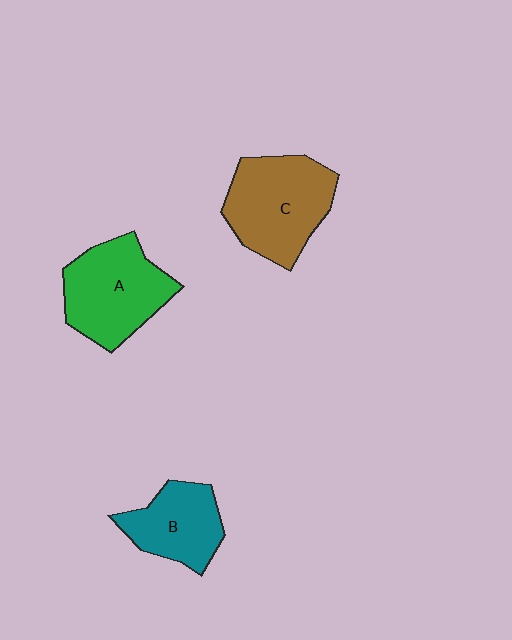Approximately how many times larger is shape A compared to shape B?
Approximately 1.4 times.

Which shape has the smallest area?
Shape B (teal).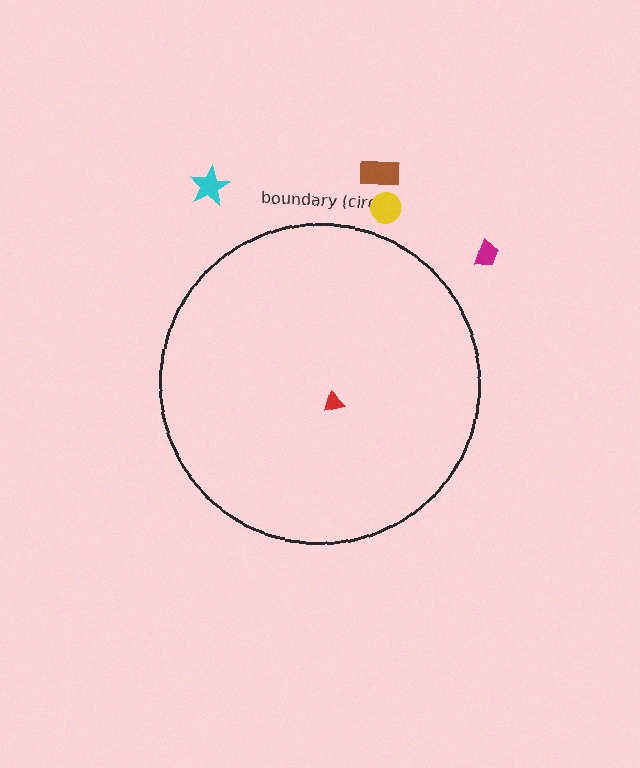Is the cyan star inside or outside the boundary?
Outside.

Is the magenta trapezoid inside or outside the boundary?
Outside.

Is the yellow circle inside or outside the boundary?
Outside.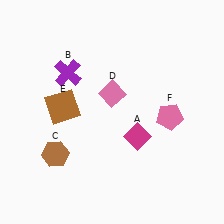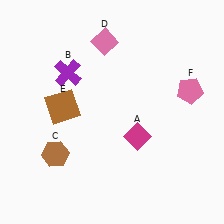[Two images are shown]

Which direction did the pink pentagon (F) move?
The pink pentagon (F) moved up.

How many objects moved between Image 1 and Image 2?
2 objects moved between the two images.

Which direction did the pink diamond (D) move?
The pink diamond (D) moved up.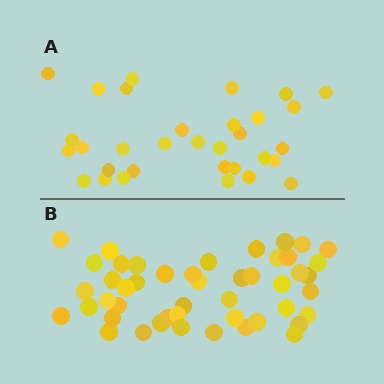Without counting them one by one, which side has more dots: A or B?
Region B (the bottom region) has more dots.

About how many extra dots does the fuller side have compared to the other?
Region B has approximately 15 more dots than region A.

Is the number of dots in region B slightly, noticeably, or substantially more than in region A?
Region B has substantially more. The ratio is roughly 1.5 to 1.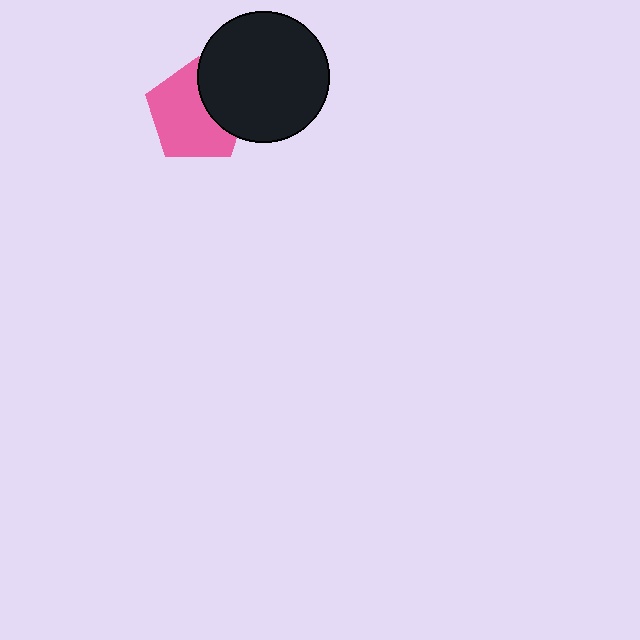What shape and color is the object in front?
The object in front is a black circle.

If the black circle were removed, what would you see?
You would see the complete pink pentagon.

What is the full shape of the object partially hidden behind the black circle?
The partially hidden object is a pink pentagon.